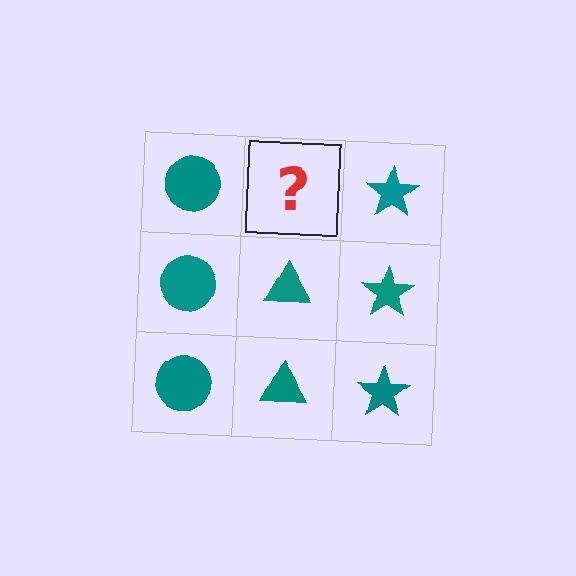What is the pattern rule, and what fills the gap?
The rule is that each column has a consistent shape. The gap should be filled with a teal triangle.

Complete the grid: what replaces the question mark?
The question mark should be replaced with a teal triangle.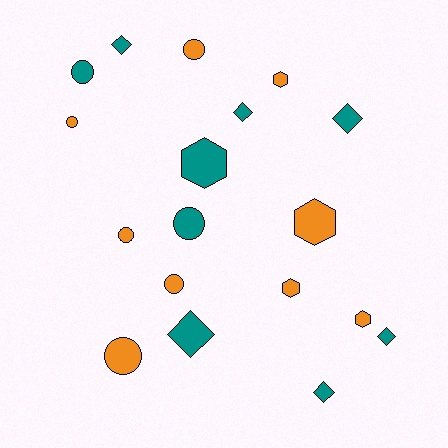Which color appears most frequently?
Teal, with 9 objects.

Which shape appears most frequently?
Circle, with 7 objects.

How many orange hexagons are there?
There are 4 orange hexagons.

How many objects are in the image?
There are 18 objects.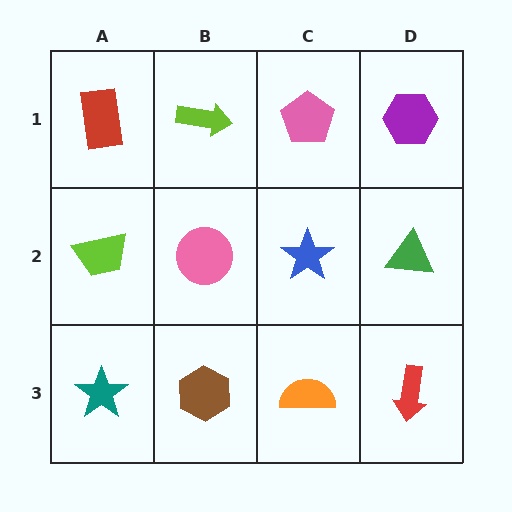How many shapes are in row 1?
4 shapes.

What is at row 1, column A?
A red rectangle.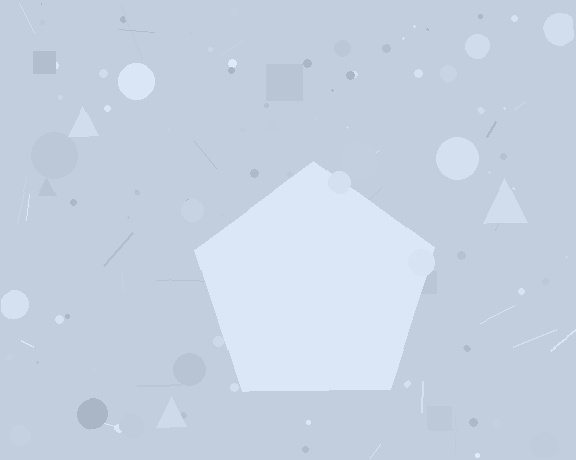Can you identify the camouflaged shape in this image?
The camouflaged shape is a pentagon.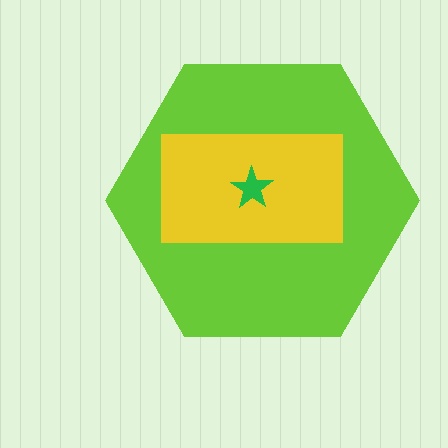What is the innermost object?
The green star.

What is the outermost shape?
The lime hexagon.